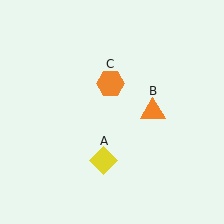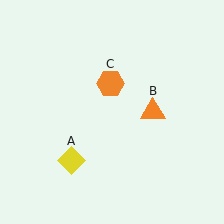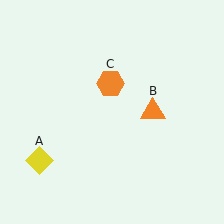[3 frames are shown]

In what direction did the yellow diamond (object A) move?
The yellow diamond (object A) moved left.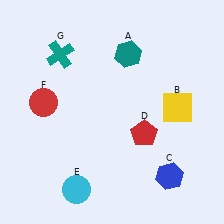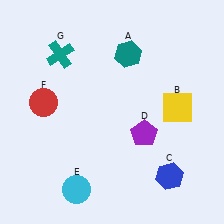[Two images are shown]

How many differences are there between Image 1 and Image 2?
There is 1 difference between the two images.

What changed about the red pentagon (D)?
In Image 1, D is red. In Image 2, it changed to purple.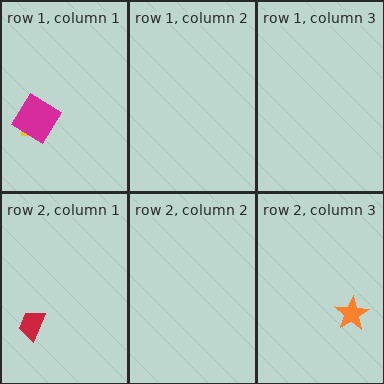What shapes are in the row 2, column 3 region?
The orange star.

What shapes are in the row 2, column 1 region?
The red trapezoid.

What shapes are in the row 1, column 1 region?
The yellow rectangle, the magenta diamond.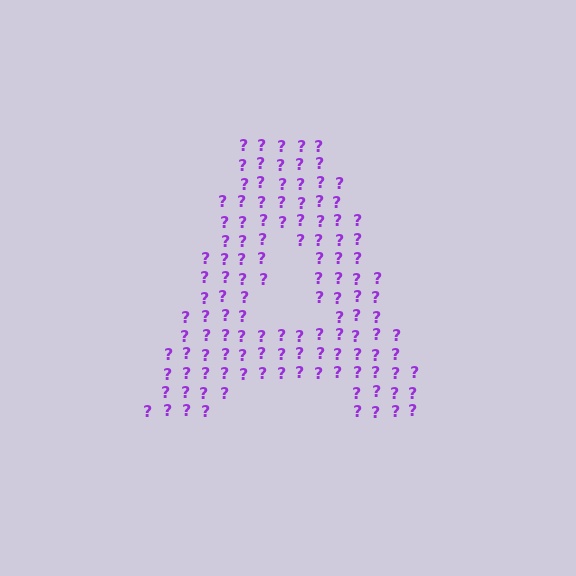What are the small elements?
The small elements are question marks.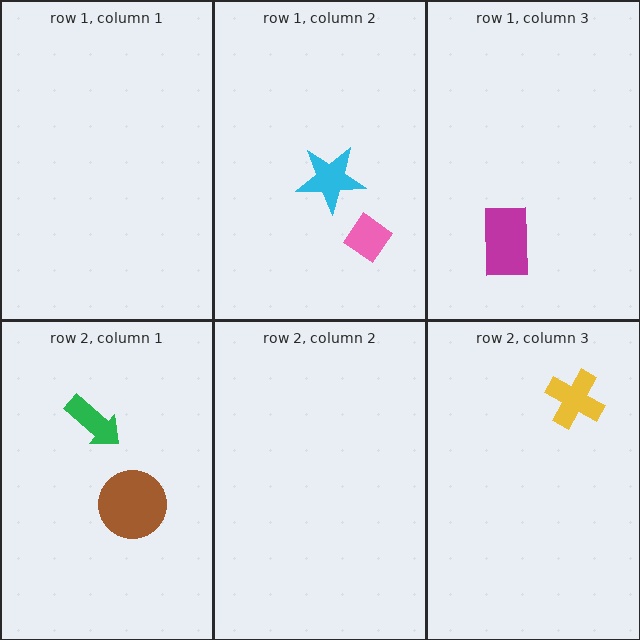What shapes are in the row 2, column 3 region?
The yellow cross.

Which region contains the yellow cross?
The row 2, column 3 region.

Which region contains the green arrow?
The row 2, column 1 region.